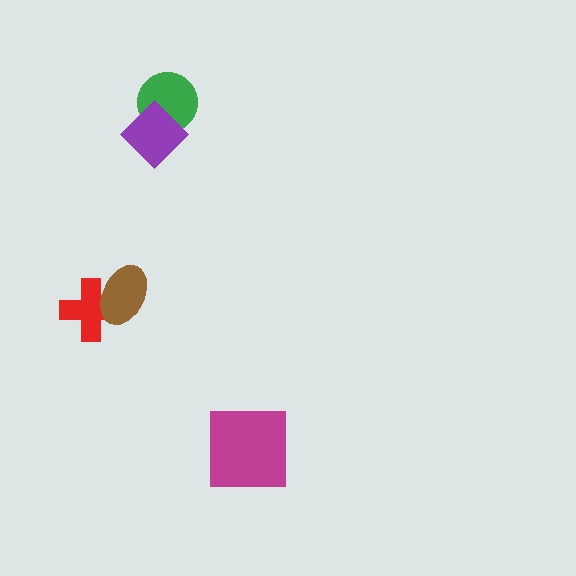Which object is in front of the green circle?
The purple diamond is in front of the green circle.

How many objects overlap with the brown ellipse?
1 object overlaps with the brown ellipse.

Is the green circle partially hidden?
Yes, it is partially covered by another shape.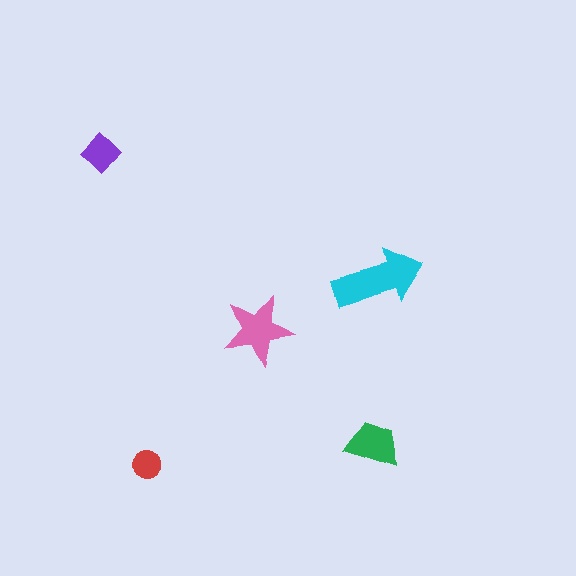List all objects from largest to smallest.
The cyan arrow, the pink star, the green trapezoid, the purple diamond, the red circle.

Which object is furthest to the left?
The purple diamond is leftmost.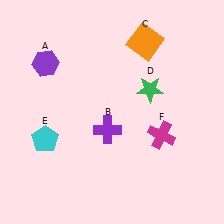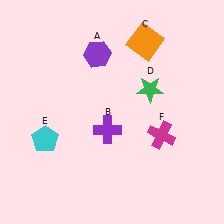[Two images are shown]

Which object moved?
The purple hexagon (A) moved right.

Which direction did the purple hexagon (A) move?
The purple hexagon (A) moved right.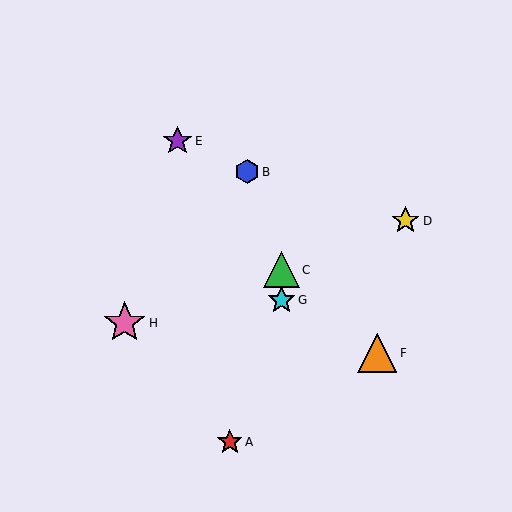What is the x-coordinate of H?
Object H is at x≈125.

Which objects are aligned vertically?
Objects C, G are aligned vertically.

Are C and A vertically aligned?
No, C is at x≈281 and A is at x≈230.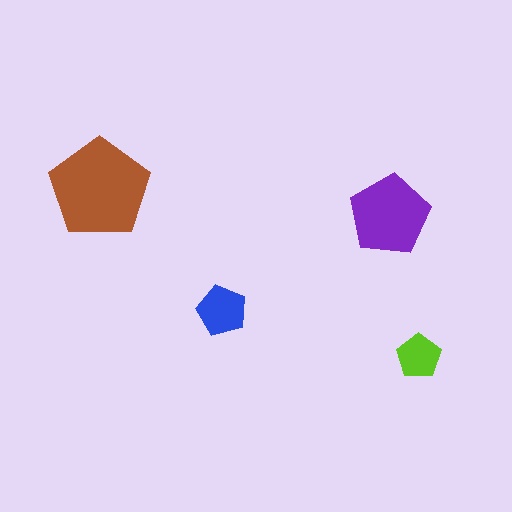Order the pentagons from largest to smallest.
the brown one, the purple one, the blue one, the lime one.